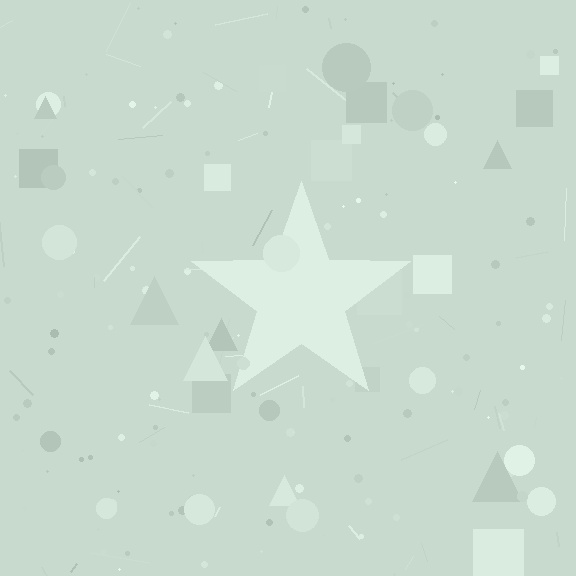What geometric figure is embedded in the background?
A star is embedded in the background.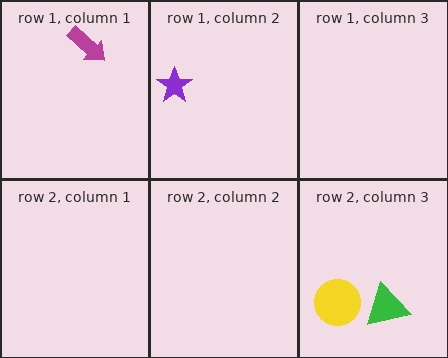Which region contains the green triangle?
The row 2, column 3 region.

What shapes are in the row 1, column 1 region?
The magenta arrow.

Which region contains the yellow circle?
The row 2, column 3 region.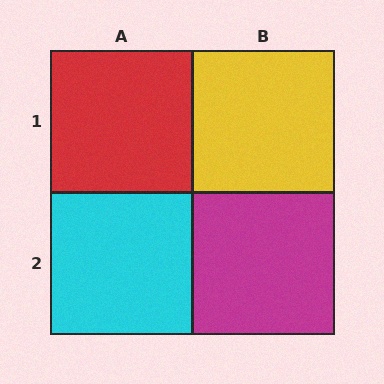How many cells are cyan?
1 cell is cyan.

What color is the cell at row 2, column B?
Magenta.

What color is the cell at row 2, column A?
Cyan.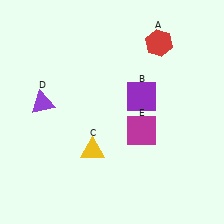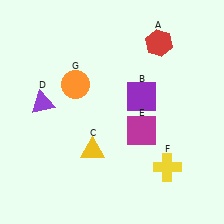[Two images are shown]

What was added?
A yellow cross (F), an orange circle (G) were added in Image 2.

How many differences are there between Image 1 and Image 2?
There are 2 differences between the two images.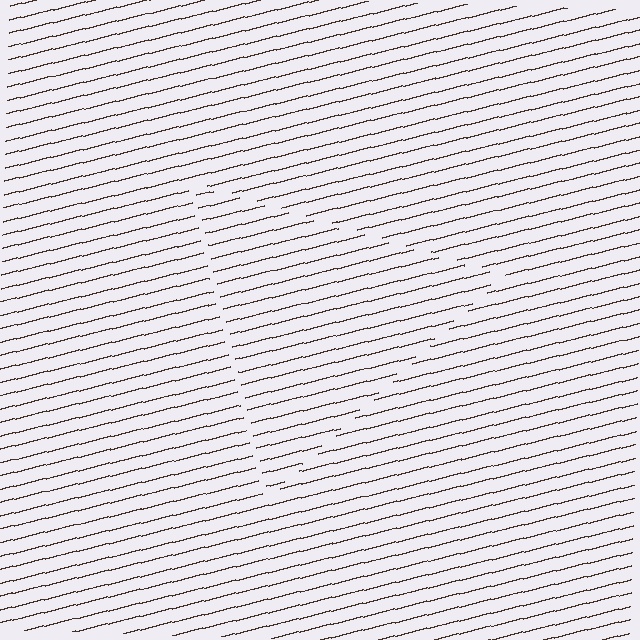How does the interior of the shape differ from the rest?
The interior of the shape contains the same grating, shifted by half a period — the contour is defined by the phase discontinuity where line-ends from the inner and outer gratings abut.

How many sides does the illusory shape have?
3 sides — the line-ends trace a triangle.